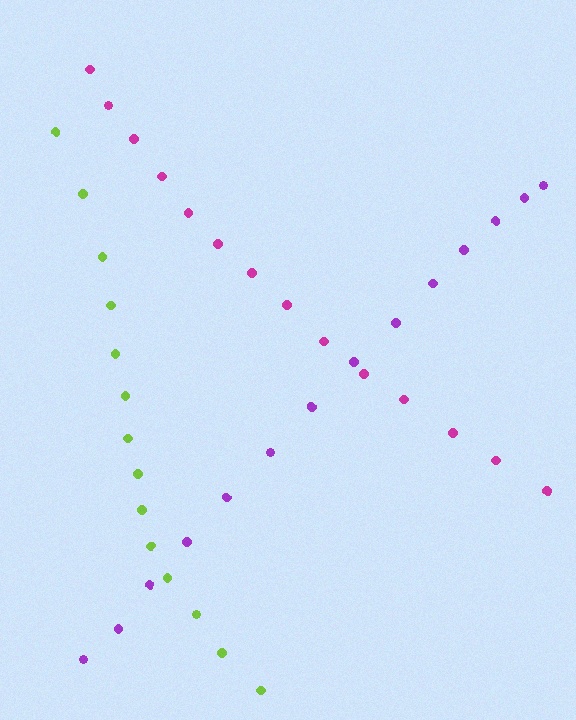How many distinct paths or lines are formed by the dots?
There are 3 distinct paths.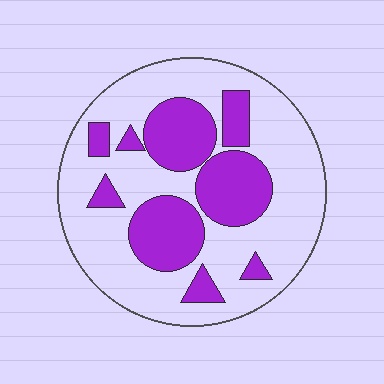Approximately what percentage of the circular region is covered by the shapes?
Approximately 35%.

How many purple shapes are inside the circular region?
9.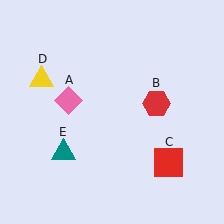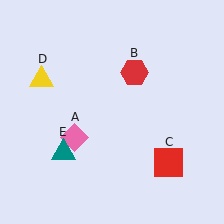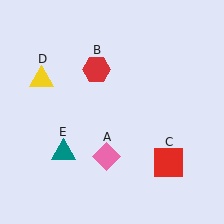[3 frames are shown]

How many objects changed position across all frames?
2 objects changed position: pink diamond (object A), red hexagon (object B).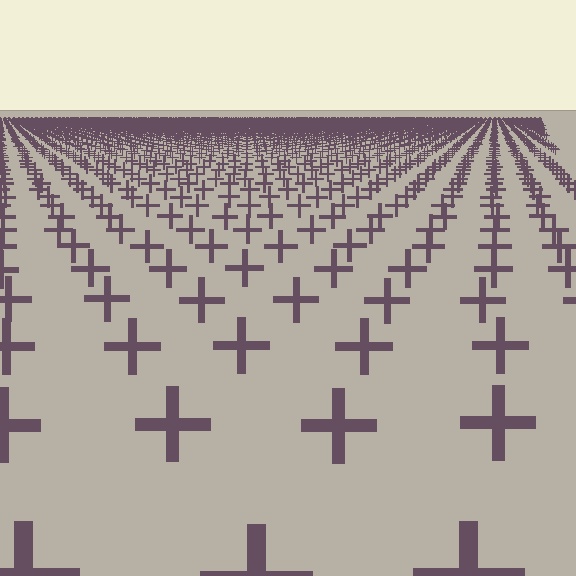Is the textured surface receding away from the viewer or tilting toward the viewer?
The surface is receding away from the viewer. Texture elements get smaller and denser toward the top.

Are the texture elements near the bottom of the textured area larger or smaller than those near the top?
Larger. Near the bottom, elements are closer to the viewer and appear at a bigger on-screen size.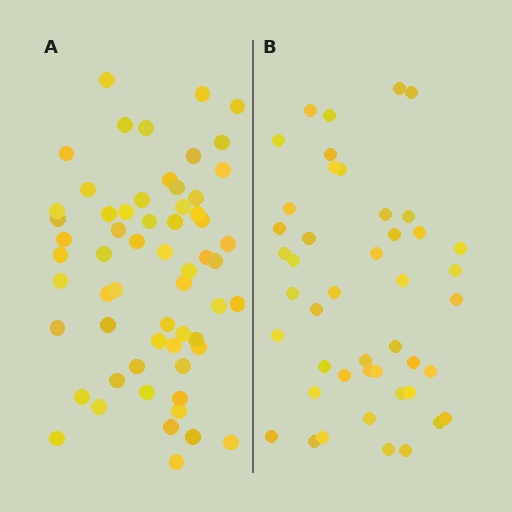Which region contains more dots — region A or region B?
Region A (the left region) has more dots.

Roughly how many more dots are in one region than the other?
Region A has approximately 15 more dots than region B.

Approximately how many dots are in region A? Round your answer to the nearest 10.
About 60 dots.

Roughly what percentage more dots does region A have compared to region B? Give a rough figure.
About 35% more.